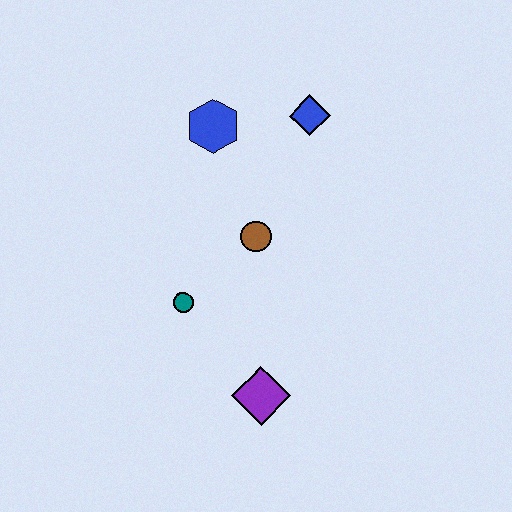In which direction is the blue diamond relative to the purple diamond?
The blue diamond is above the purple diamond.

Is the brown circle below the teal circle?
No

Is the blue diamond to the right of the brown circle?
Yes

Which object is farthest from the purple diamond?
The blue diamond is farthest from the purple diamond.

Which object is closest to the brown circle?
The teal circle is closest to the brown circle.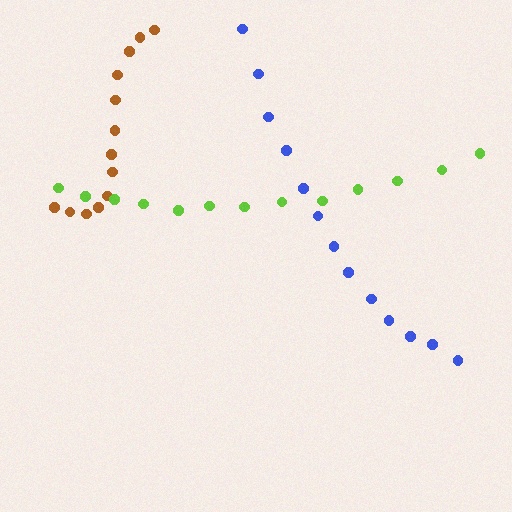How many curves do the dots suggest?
There are 3 distinct paths.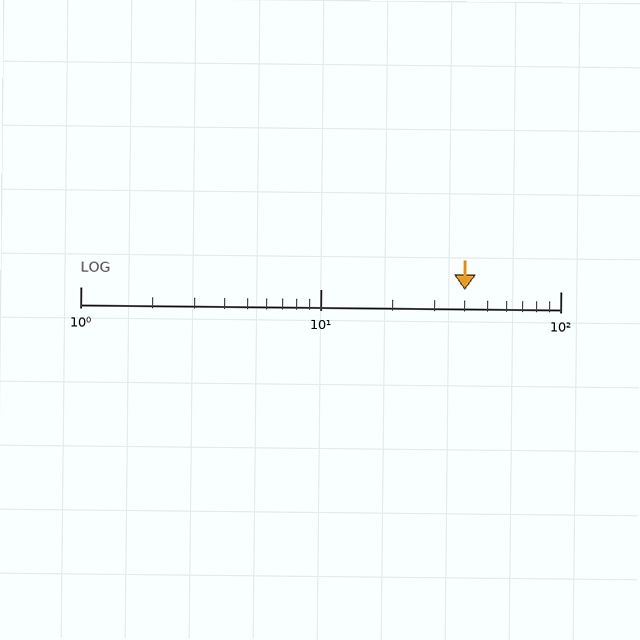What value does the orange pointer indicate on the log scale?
The pointer indicates approximately 40.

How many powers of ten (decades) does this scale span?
The scale spans 2 decades, from 1 to 100.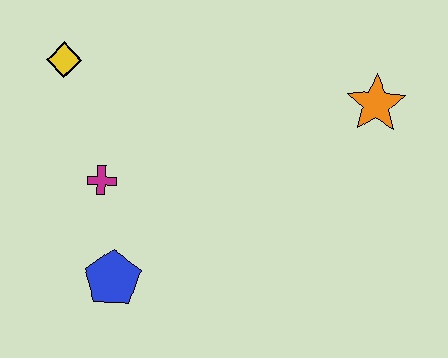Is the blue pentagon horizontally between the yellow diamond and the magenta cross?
No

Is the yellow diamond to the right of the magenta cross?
No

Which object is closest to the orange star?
The magenta cross is closest to the orange star.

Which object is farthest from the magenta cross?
The orange star is farthest from the magenta cross.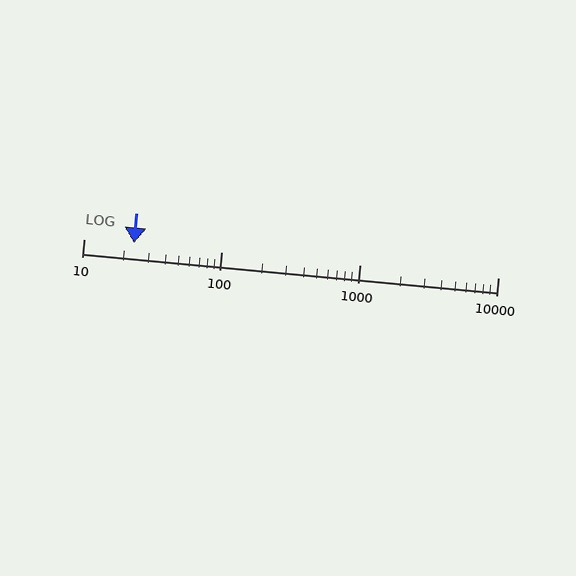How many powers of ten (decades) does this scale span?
The scale spans 3 decades, from 10 to 10000.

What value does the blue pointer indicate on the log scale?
The pointer indicates approximately 23.